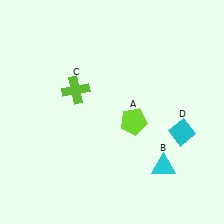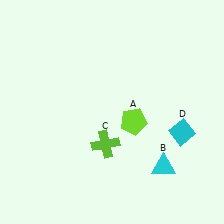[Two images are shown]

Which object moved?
The lime cross (C) moved down.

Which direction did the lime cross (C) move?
The lime cross (C) moved down.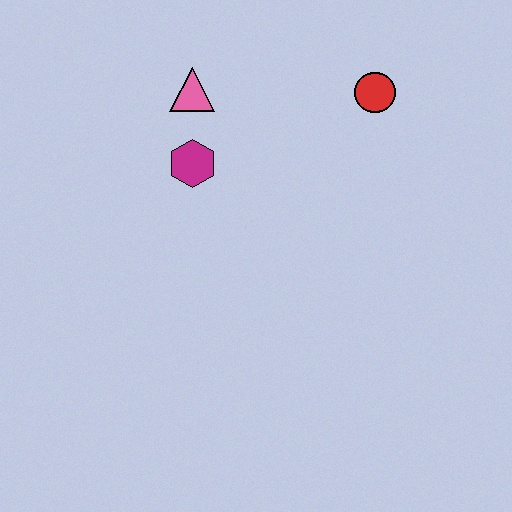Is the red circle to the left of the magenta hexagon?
No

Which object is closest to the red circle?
The pink triangle is closest to the red circle.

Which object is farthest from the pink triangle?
The red circle is farthest from the pink triangle.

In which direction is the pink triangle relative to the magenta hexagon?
The pink triangle is above the magenta hexagon.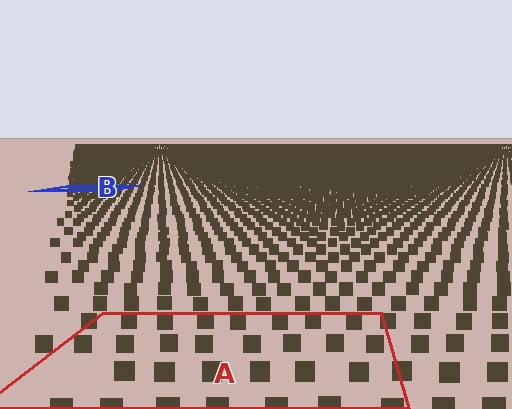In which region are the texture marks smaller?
The texture marks are smaller in region B, because it is farther away.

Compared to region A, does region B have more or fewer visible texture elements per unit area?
Region B has more texture elements per unit area — they are packed more densely because it is farther away.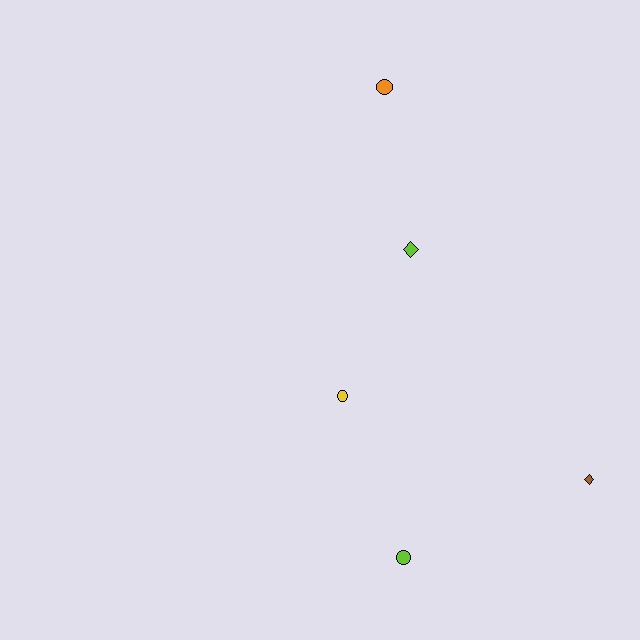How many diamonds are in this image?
There are 2 diamonds.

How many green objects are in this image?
There are no green objects.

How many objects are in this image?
There are 5 objects.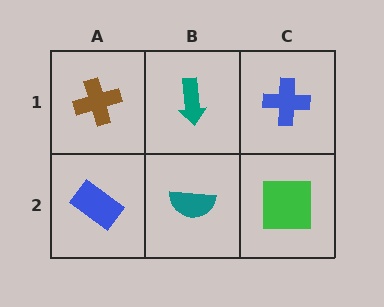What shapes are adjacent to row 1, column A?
A blue rectangle (row 2, column A), a teal arrow (row 1, column B).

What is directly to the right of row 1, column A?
A teal arrow.